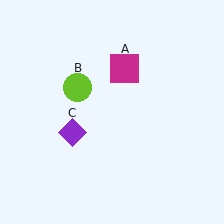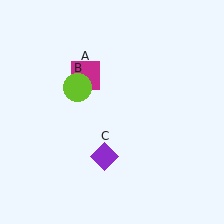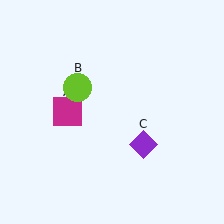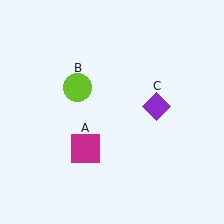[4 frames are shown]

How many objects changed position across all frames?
2 objects changed position: magenta square (object A), purple diamond (object C).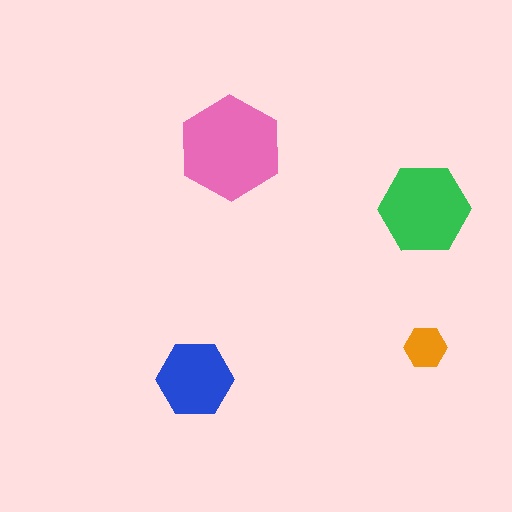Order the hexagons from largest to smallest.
the pink one, the green one, the blue one, the orange one.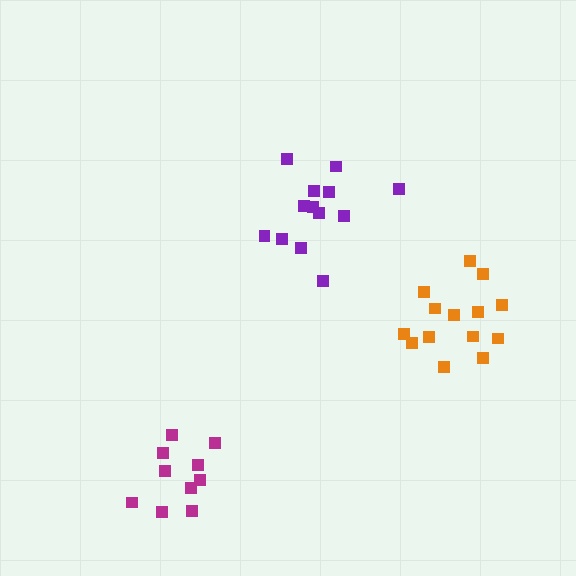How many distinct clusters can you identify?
There are 3 distinct clusters.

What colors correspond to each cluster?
The clusters are colored: purple, orange, magenta.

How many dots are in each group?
Group 1: 13 dots, Group 2: 14 dots, Group 3: 10 dots (37 total).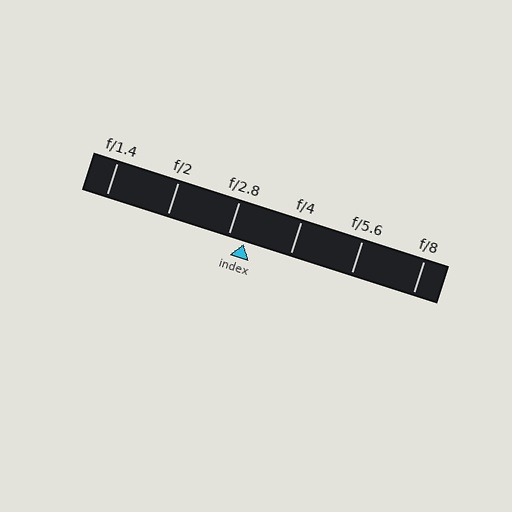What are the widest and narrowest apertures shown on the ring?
The widest aperture shown is f/1.4 and the narrowest is f/8.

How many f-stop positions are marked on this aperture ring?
There are 6 f-stop positions marked.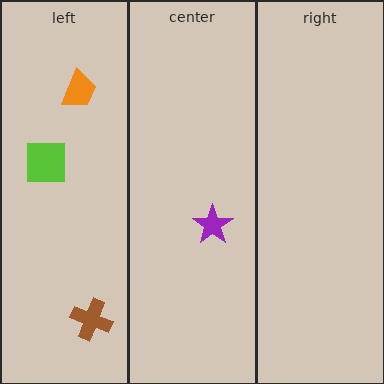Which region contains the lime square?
The left region.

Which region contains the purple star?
The center region.